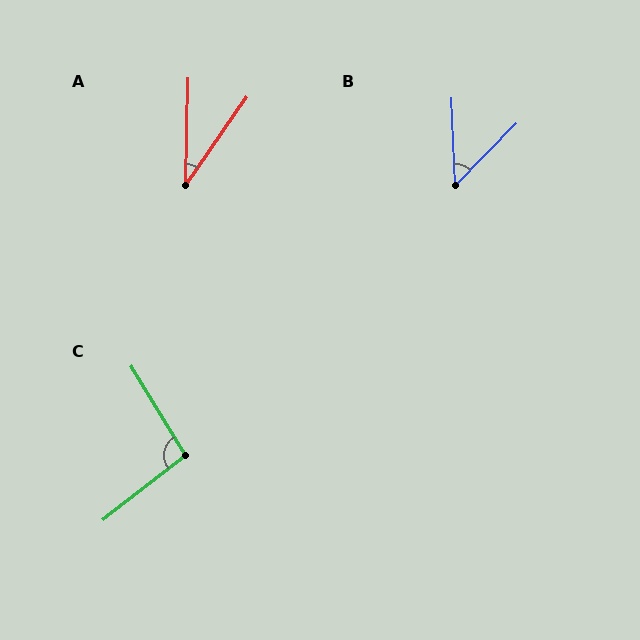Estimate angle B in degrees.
Approximately 47 degrees.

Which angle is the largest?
C, at approximately 96 degrees.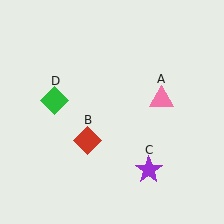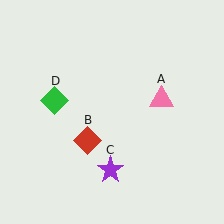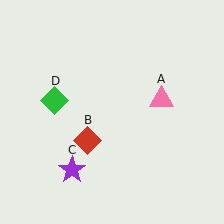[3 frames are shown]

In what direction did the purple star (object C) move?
The purple star (object C) moved left.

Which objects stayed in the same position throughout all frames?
Pink triangle (object A) and red diamond (object B) and green diamond (object D) remained stationary.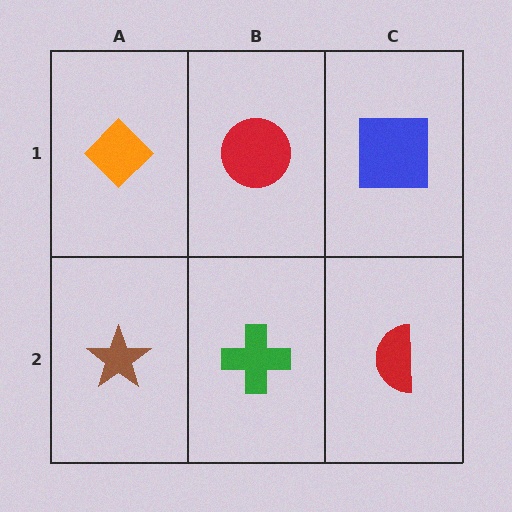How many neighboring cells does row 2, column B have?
3.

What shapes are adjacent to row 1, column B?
A green cross (row 2, column B), an orange diamond (row 1, column A), a blue square (row 1, column C).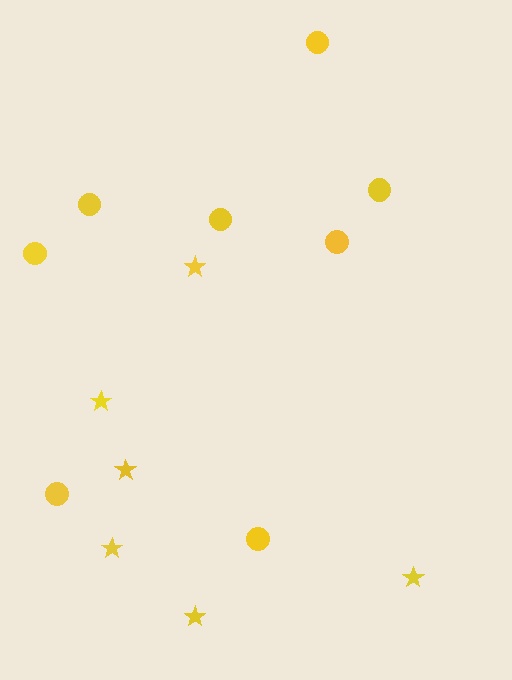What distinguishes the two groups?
There are 2 groups: one group of circles (8) and one group of stars (6).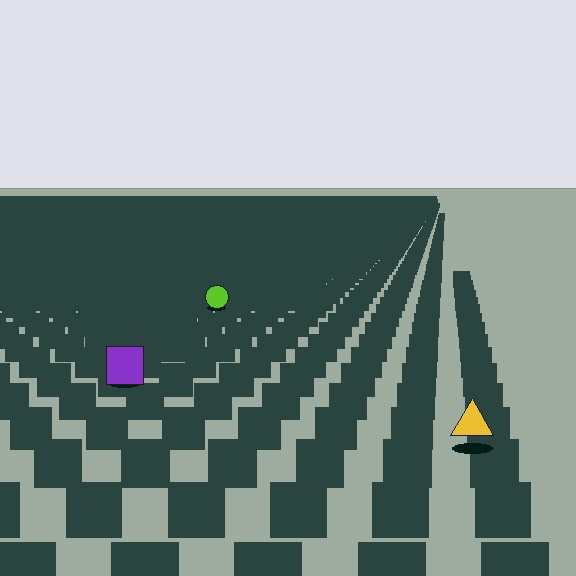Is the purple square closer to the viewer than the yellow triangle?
No. The yellow triangle is closer — you can tell from the texture gradient: the ground texture is coarser near it.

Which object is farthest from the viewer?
The lime circle is farthest from the viewer. It appears smaller and the ground texture around it is denser.